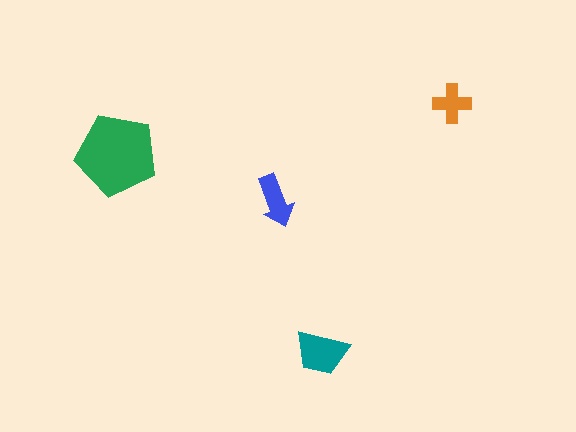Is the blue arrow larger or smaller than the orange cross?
Larger.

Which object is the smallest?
The orange cross.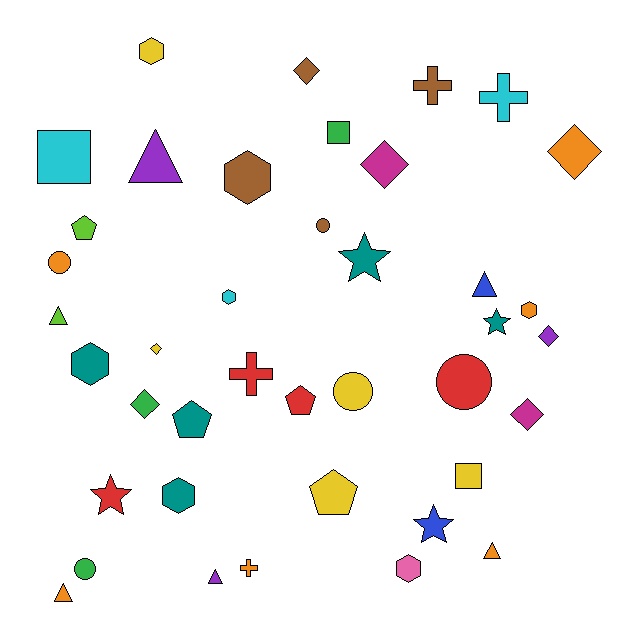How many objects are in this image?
There are 40 objects.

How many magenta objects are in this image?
There are 2 magenta objects.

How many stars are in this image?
There are 4 stars.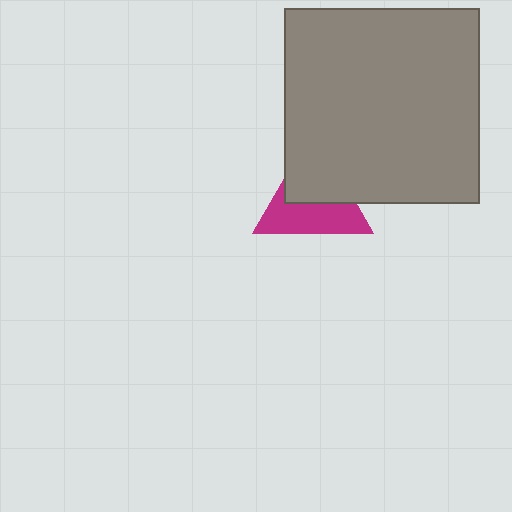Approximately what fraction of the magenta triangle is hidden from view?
Roughly 49% of the magenta triangle is hidden behind the gray square.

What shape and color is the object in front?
The object in front is a gray square.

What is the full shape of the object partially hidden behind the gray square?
The partially hidden object is a magenta triangle.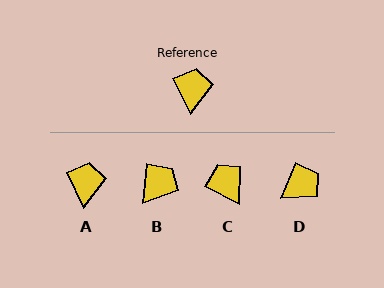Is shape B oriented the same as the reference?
No, it is off by about 32 degrees.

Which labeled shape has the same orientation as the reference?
A.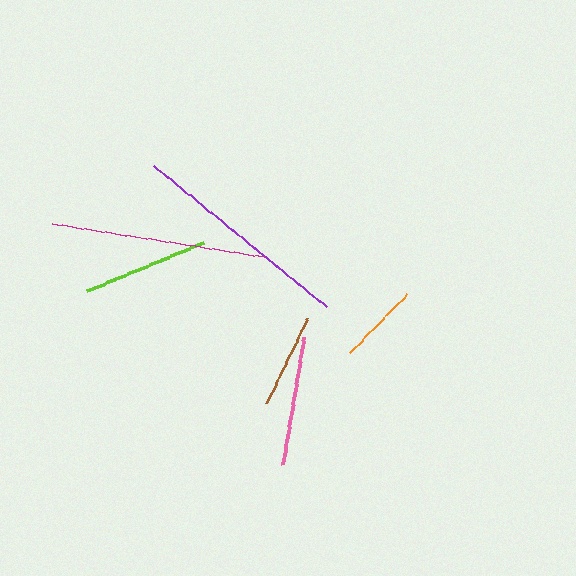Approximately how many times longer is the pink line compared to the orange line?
The pink line is approximately 1.6 times the length of the orange line.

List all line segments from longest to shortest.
From longest to shortest: purple, magenta, pink, lime, brown, orange.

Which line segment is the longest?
The purple line is the longest at approximately 223 pixels.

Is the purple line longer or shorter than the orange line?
The purple line is longer than the orange line.